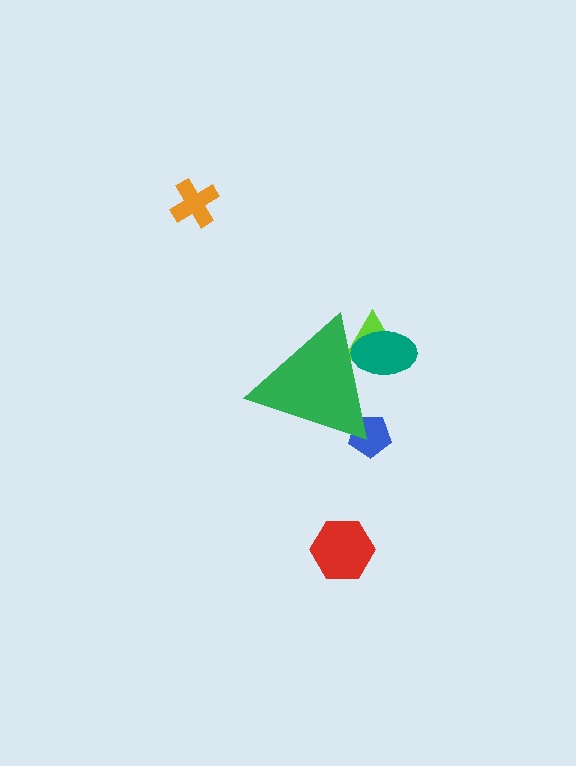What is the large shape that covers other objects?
A green triangle.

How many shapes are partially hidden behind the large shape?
3 shapes are partially hidden.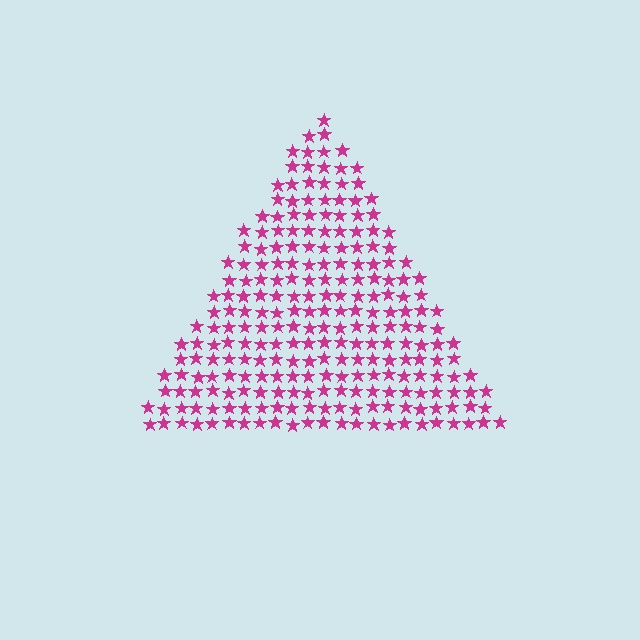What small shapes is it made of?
It is made of small stars.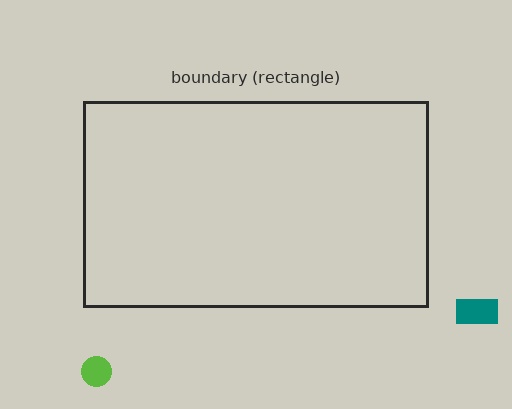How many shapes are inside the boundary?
0 inside, 2 outside.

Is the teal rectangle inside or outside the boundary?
Outside.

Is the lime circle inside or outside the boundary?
Outside.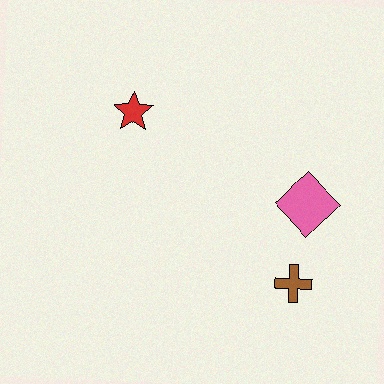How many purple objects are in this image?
There are no purple objects.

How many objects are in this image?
There are 3 objects.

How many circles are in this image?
There are no circles.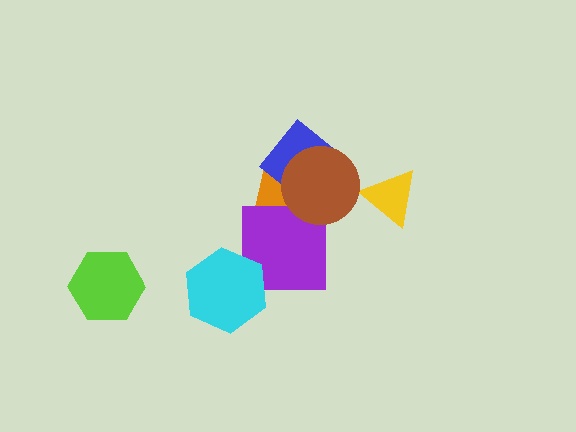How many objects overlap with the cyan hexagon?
1 object overlaps with the cyan hexagon.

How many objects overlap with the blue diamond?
2 objects overlap with the blue diamond.